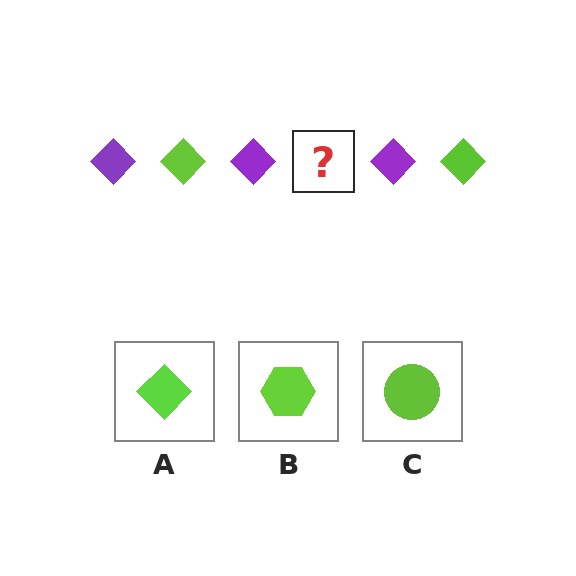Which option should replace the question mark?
Option A.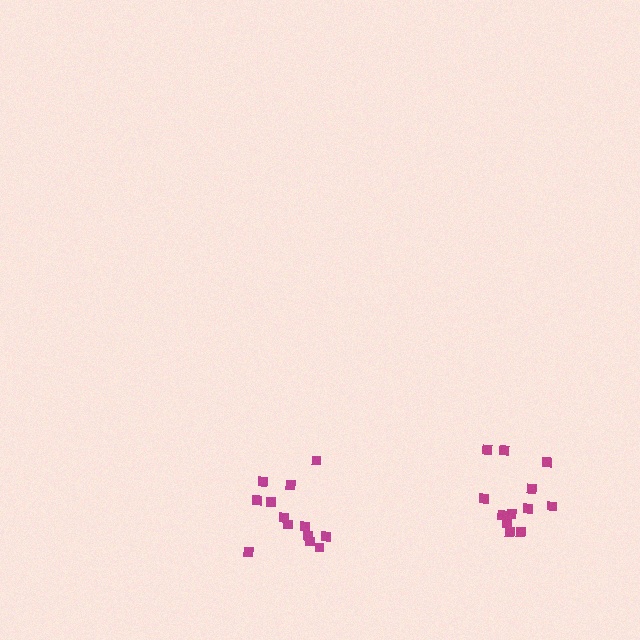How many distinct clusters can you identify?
There are 2 distinct clusters.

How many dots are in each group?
Group 1: 12 dots, Group 2: 13 dots (25 total).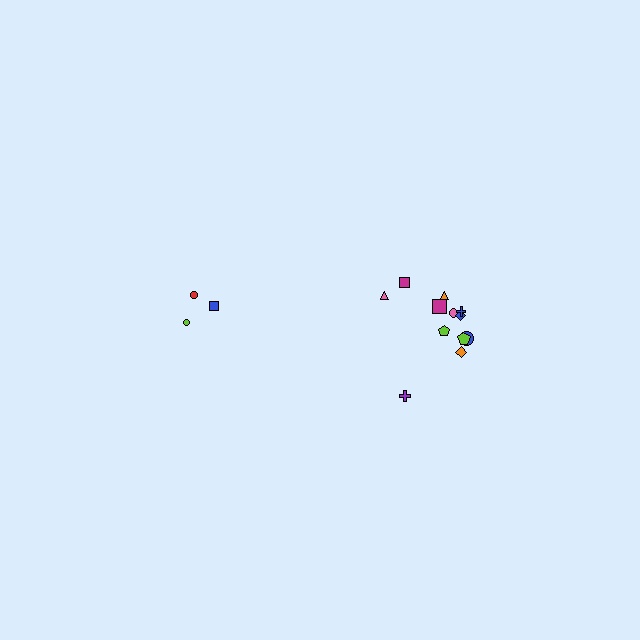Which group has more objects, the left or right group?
The right group.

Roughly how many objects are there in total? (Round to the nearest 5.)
Roughly 15 objects in total.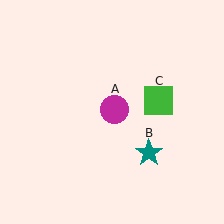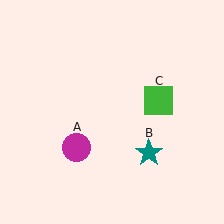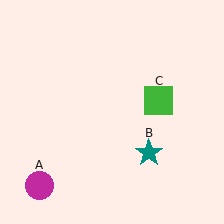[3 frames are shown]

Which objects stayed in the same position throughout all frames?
Teal star (object B) and green square (object C) remained stationary.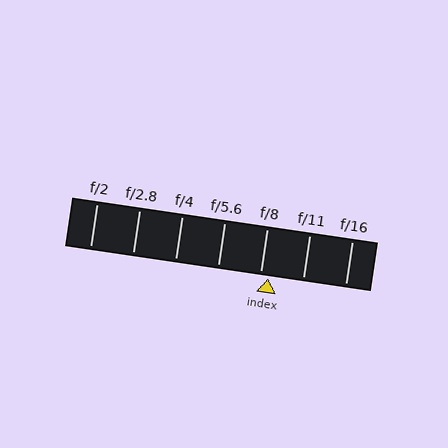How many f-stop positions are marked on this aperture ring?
There are 7 f-stop positions marked.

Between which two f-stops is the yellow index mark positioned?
The index mark is between f/8 and f/11.